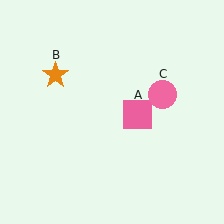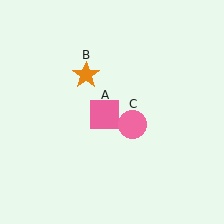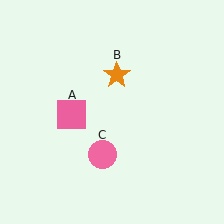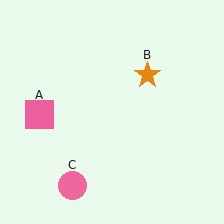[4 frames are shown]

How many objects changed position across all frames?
3 objects changed position: pink square (object A), orange star (object B), pink circle (object C).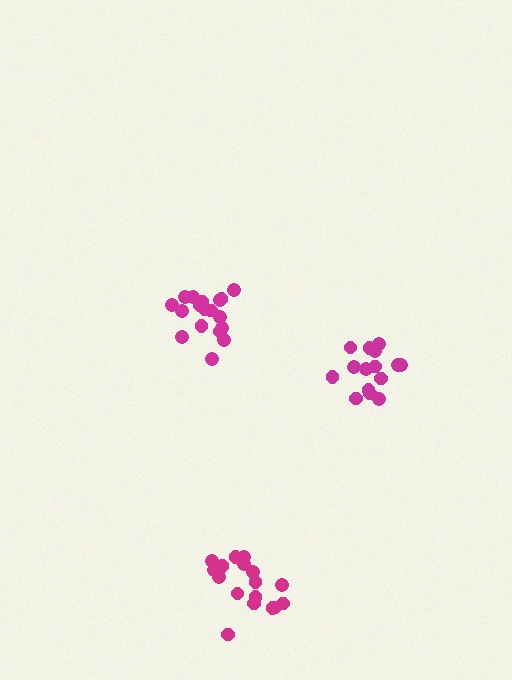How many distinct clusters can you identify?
There are 3 distinct clusters.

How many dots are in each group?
Group 1: 18 dots, Group 2: 15 dots, Group 3: 17 dots (50 total).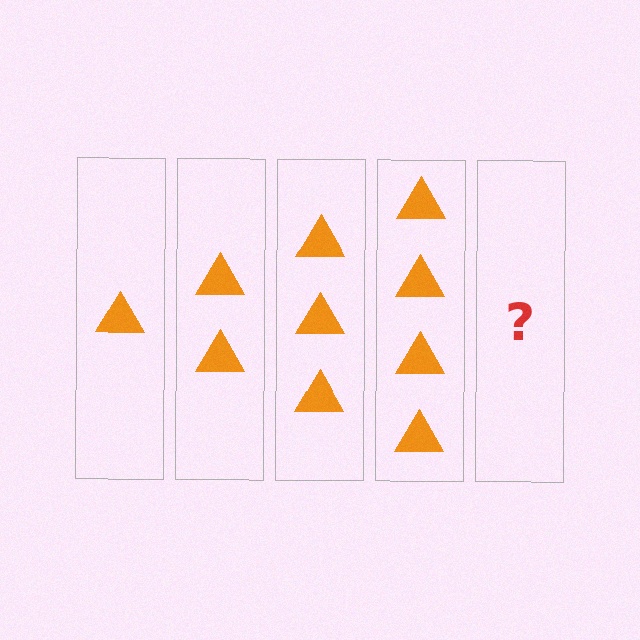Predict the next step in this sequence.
The next step is 5 triangles.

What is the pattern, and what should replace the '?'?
The pattern is that each step adds one more triangle. The '?' should be 5 triangles.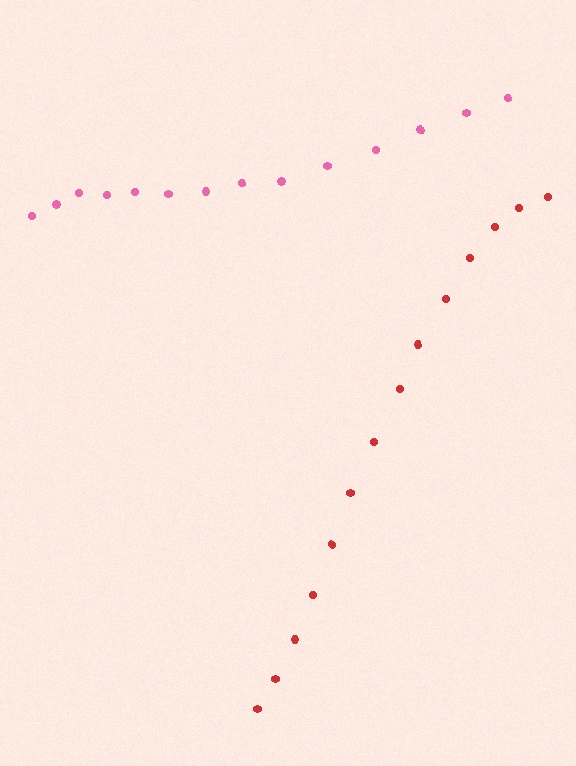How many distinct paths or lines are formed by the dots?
There are 2 distinct paths.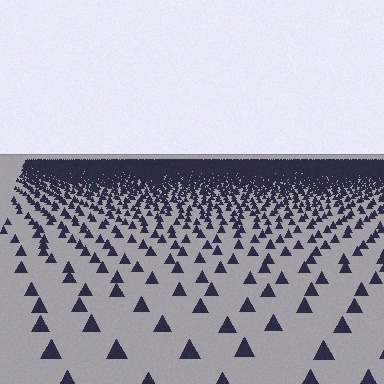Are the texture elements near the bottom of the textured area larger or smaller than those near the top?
Larger. Near the bottom, elements are closer to the viewer and appear at a bigger on-screen size.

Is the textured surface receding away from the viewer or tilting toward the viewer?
The surface is receding away from the viewer. Texture elements get smaller and denser toward the top.